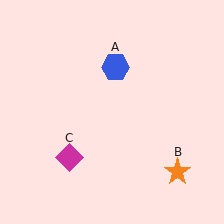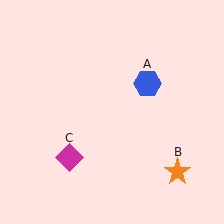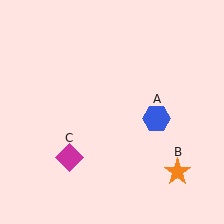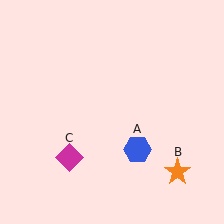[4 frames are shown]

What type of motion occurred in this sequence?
The blue hexagon (object A) rotated clockwise around the center of the scene.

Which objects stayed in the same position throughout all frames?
Orange star (object B) and magenta diamond (object C) remained stationary.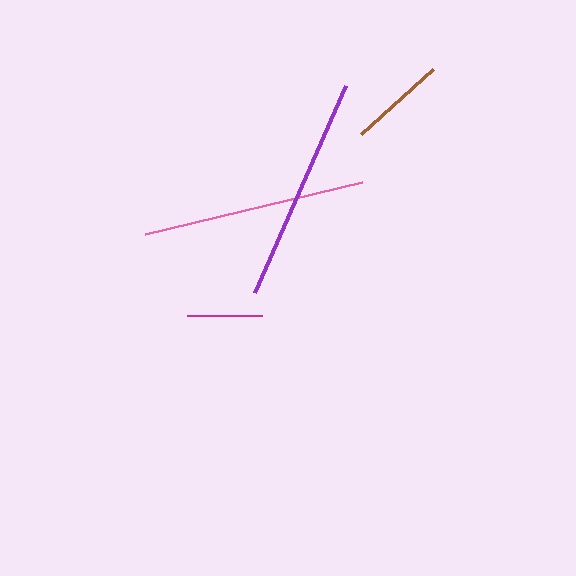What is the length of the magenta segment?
The magenta segment is approximately 75 pixels long.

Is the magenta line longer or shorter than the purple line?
The purple line is longer than the magenta line.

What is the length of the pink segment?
The pink segment is approximately 223 pixels long.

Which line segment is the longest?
The purple line is the longest at approximately 227 pixels.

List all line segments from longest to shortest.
From longest to shortest: purple, pink, brown, magenta.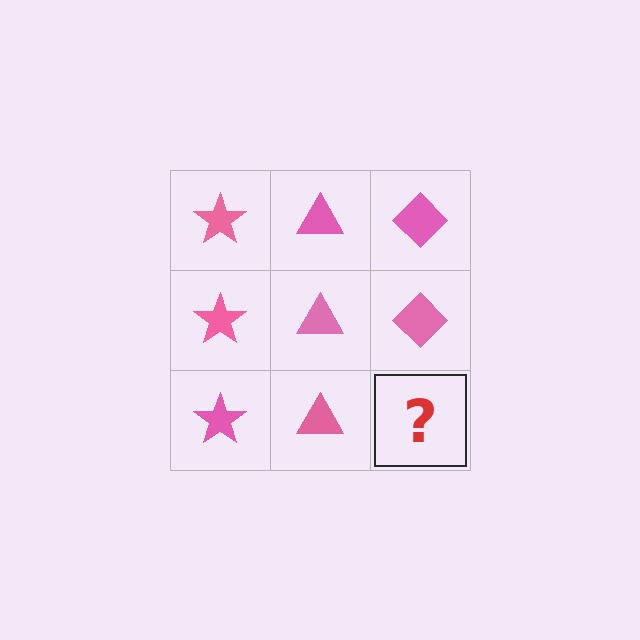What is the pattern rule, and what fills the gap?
The rule is that each column has a consistent shape. The gap should be filled with a pink diamond.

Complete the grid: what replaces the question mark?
The question mark should be replaced with a pink diamond.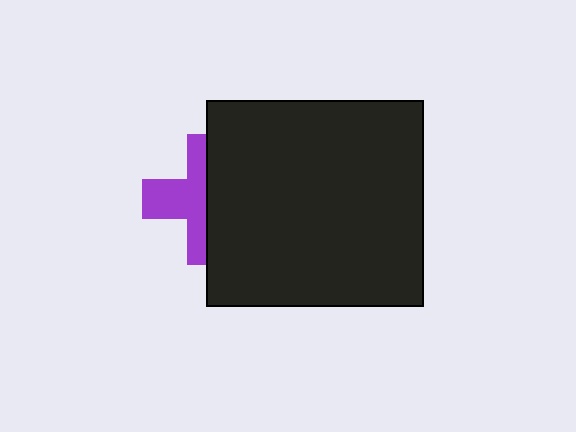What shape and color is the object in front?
The object in front is a black rectangle.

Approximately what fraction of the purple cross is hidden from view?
Roughly 53% of the purple cross is hidden behind the black rectangle.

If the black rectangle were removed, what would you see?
You would see the complete purple cross.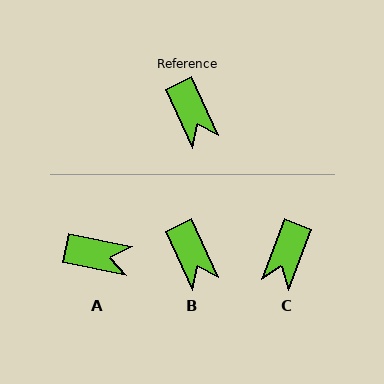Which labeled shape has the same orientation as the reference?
B.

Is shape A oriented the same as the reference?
No, it is off by about 54 degrees.